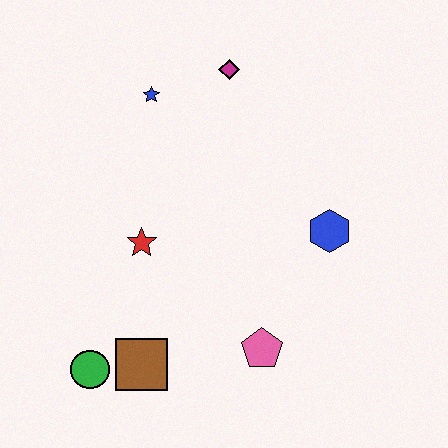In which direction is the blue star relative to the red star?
The blue star is above the red star.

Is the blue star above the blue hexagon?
Yes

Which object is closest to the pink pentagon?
The brown square is closest to the pink pentagon.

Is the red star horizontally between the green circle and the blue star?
Yes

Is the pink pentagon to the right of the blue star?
Yes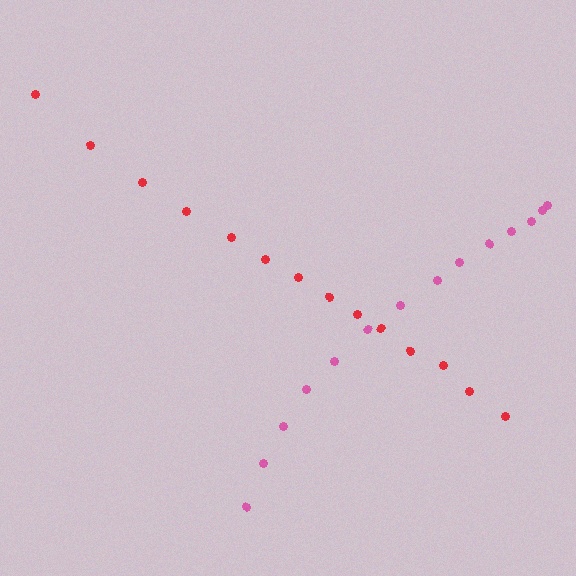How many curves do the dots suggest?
There are 2 distinct paths.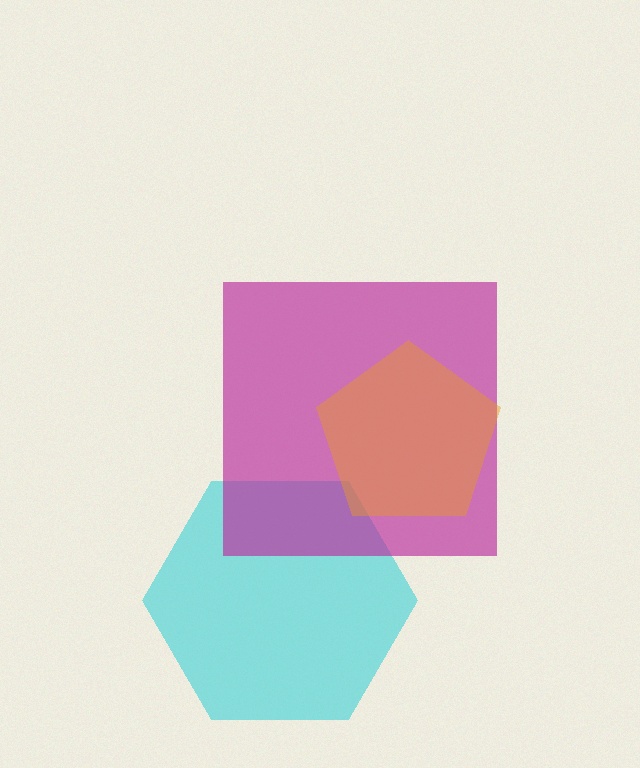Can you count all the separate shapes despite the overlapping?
Yes, there are 3 separate shapes.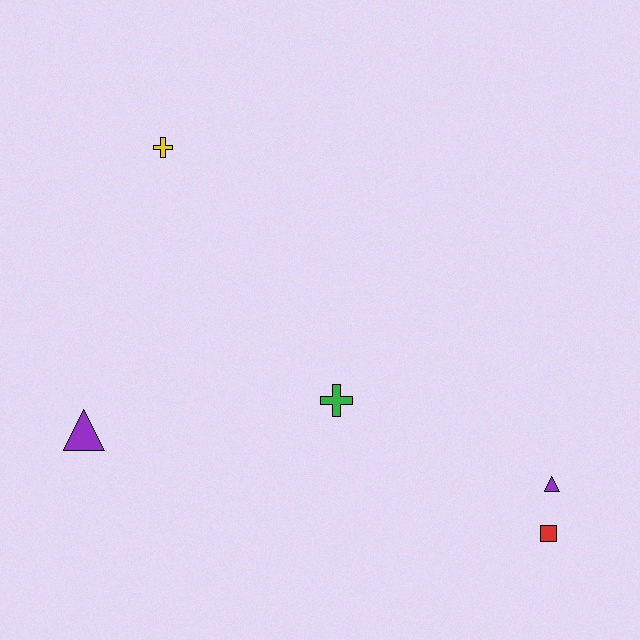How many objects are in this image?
There are 5 objects.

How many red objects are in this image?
There is 1 red object.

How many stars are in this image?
There are no stars.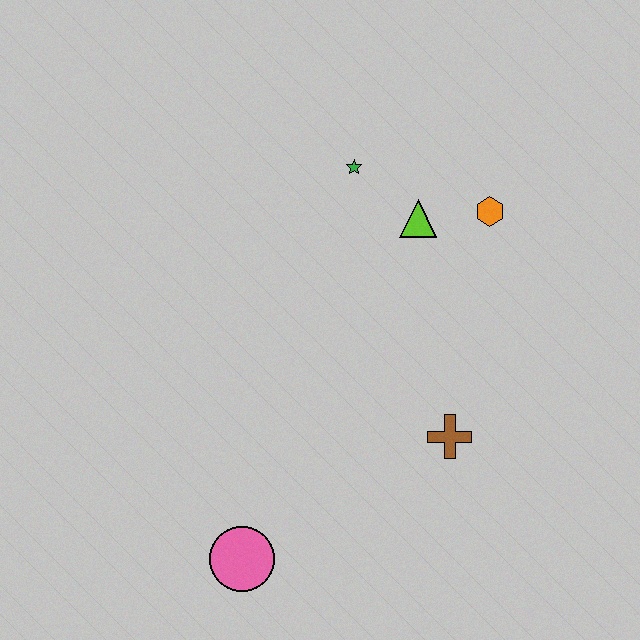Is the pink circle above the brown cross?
No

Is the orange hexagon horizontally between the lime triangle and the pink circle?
No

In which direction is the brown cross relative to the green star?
The brown cross is below the green star.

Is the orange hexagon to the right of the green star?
Yes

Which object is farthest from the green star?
The pink circle is farthest from the green star.